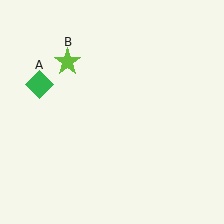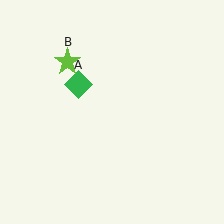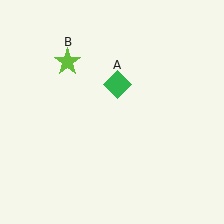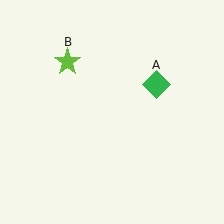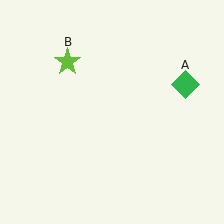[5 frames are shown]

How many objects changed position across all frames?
1 object changed position: green diamond (object A).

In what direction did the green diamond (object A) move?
The green diamond (object A) moved right.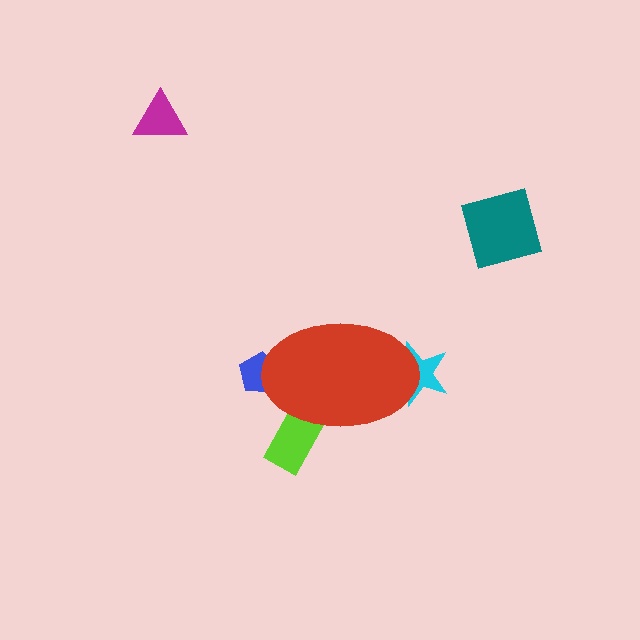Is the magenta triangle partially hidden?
No, the magenta triangle is fully visible.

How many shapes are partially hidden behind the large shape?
3 shapes are partially hidden.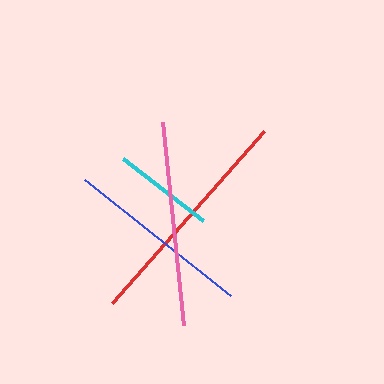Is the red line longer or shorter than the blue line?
The red line is longer than the blue line.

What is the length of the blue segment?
The blue segment is approximately 186 pixels long.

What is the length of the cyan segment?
The cyan segment is approximately 101 pixels long.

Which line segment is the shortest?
The cyan line is the shortest at approximately 101 pixels.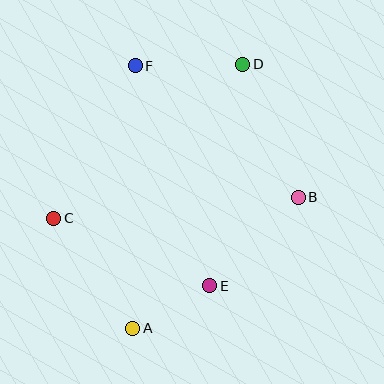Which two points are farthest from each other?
Points A and D are farthest from each other.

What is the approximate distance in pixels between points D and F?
The distance between D and F is approximately 108 pixels.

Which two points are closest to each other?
Points A and E are closest to each other.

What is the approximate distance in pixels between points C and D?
The distance between C and D is approximately 244 pixels.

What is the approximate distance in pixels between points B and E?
The distance between B and E is approximately 125 pixels.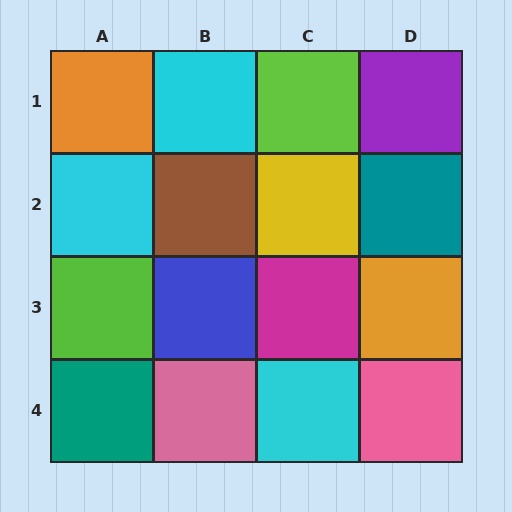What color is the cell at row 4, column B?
Pink.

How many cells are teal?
2 cells are teal.